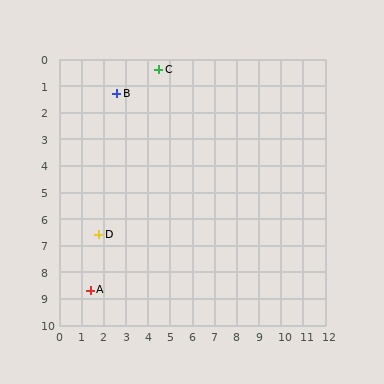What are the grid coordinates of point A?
Point A is at approximately (1.4, 8.7).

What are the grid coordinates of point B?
Point B is at approximately (2.6, 1.3).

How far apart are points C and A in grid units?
Points C and A are about 8.9 grid units apart.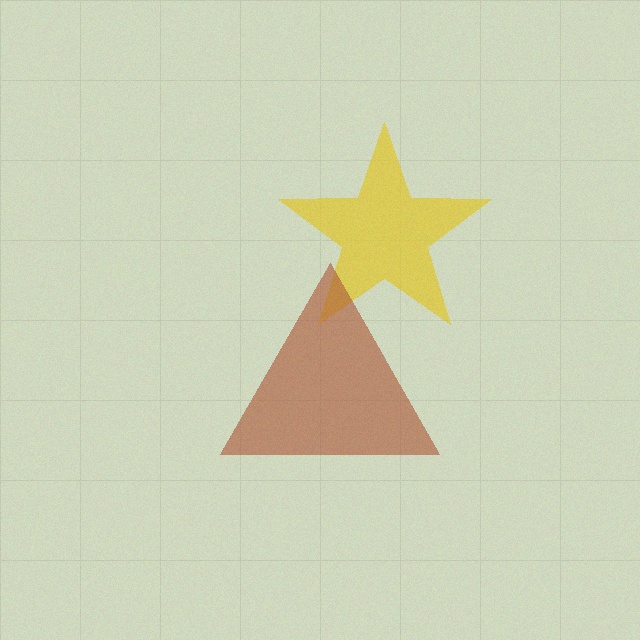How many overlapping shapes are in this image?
There are 2 overlapping shapes in the image.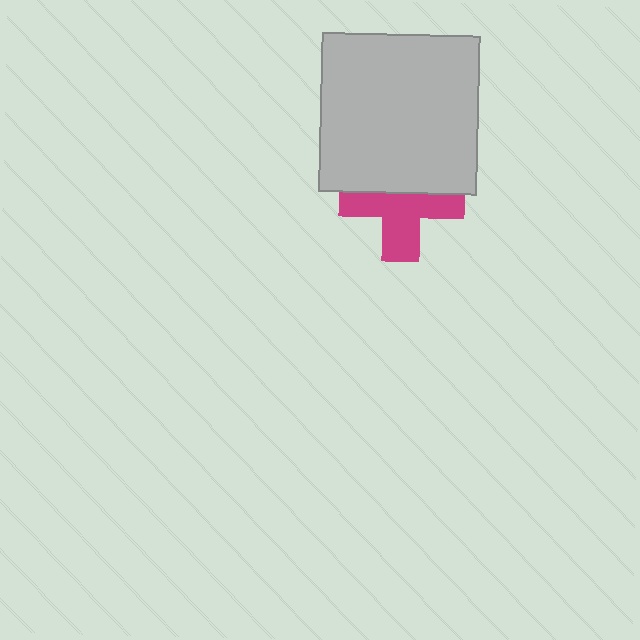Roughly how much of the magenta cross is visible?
About half of it is visible (roughly 58%).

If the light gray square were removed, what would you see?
You would see the complete magenta cross.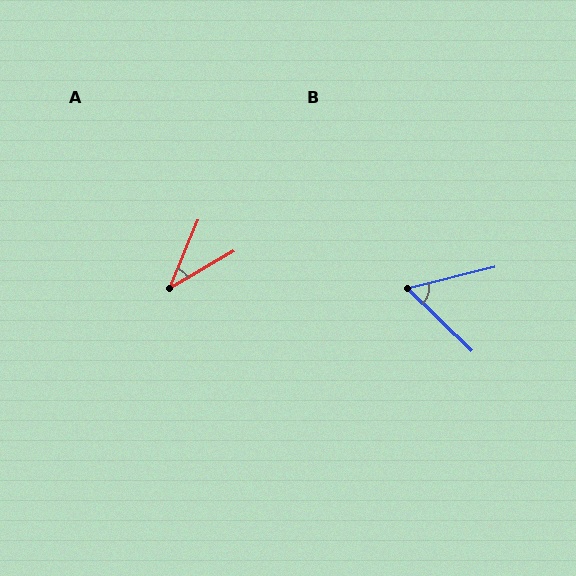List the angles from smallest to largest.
A (37°), B (58°).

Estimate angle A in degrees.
Approximately 37 degrees.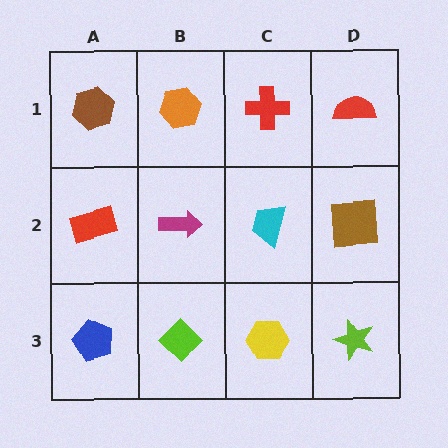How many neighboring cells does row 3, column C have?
3.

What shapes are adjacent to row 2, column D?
A red semicircle (row 1, column D), a lime star (row 3, column D), a cyan trapezoid (row 2, column C).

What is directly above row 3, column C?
A cyan trapezoid.